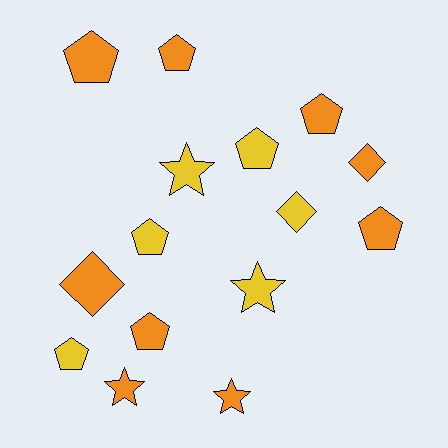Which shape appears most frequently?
Pentagon, with 8 objects.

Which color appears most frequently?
Orange, with 9 objects.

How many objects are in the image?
There are 15 objects.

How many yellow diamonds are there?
There is 1 yellow diamond.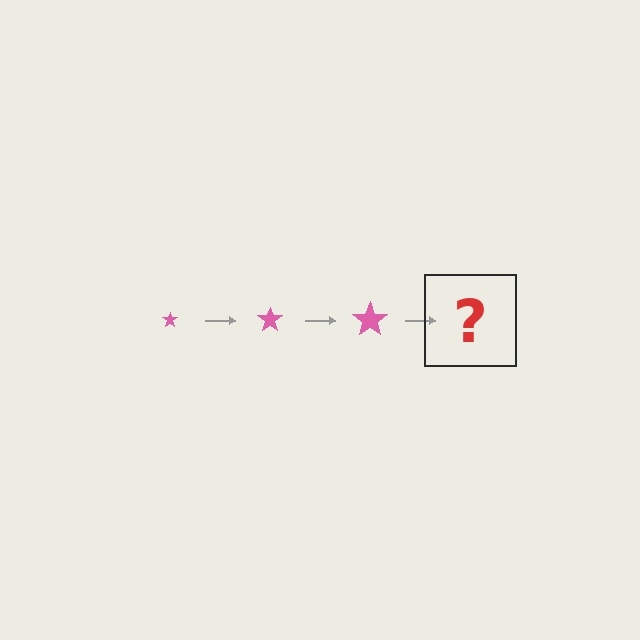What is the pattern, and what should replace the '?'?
The pattern is that the star gets progressively larger each step. The '?' should be a pink star, larger than the previous one.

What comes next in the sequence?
The next element should be a pink star, larger than the previous one.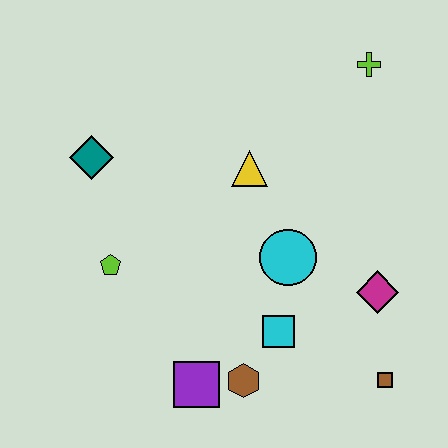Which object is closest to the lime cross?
The yellow triangle is closest to the lime cross.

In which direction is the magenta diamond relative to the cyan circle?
The magenta diamond is to the right of the cyan circle.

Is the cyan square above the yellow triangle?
No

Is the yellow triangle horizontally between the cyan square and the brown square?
No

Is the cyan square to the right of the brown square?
No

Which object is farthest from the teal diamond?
The brown square is farthest from the teal diamond.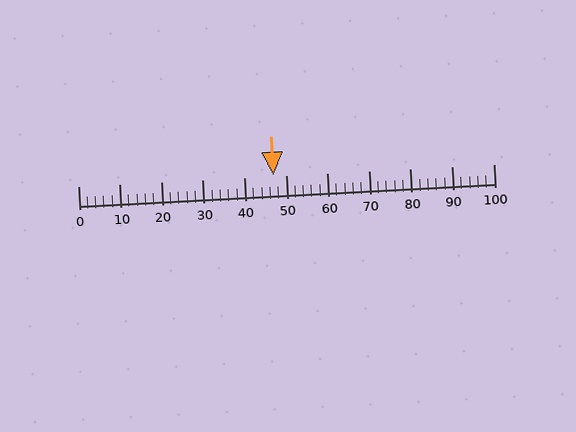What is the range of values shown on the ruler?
The ruler shows values from 0 to 100.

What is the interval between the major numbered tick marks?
The major tick marks are spaced 10 units apart.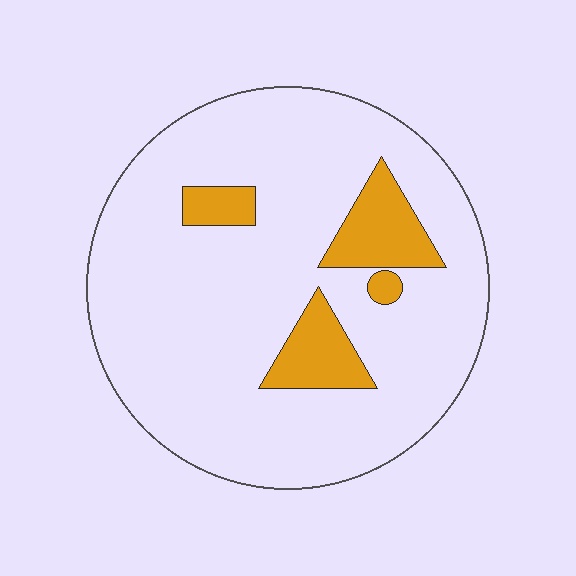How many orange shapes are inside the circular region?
4.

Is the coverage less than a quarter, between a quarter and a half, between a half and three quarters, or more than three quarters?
Less than a quarter.